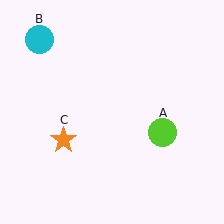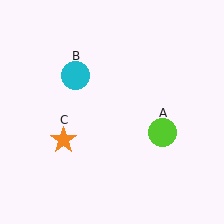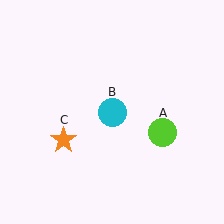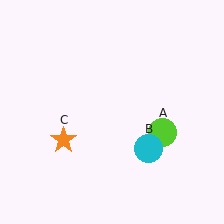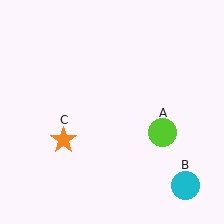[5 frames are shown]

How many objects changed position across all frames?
1 object changed position: cyan circle (object B).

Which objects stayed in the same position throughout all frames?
Lime circle (object A) and orange star (object C) remained stationary.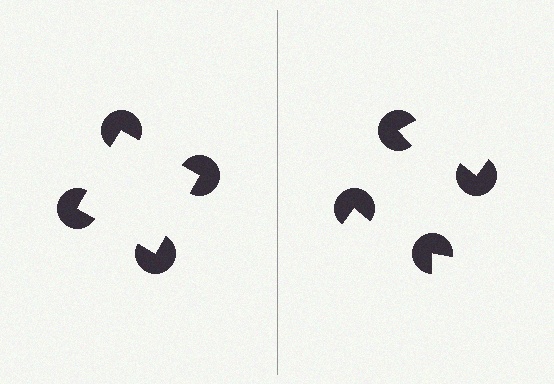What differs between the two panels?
The pac-man discs are positioned identically on both sides; only the wedge orientations differ. On the left they align to a square; on the right they are misaligned.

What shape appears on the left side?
An illusory square.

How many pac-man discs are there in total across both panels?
8 — 4 on each side.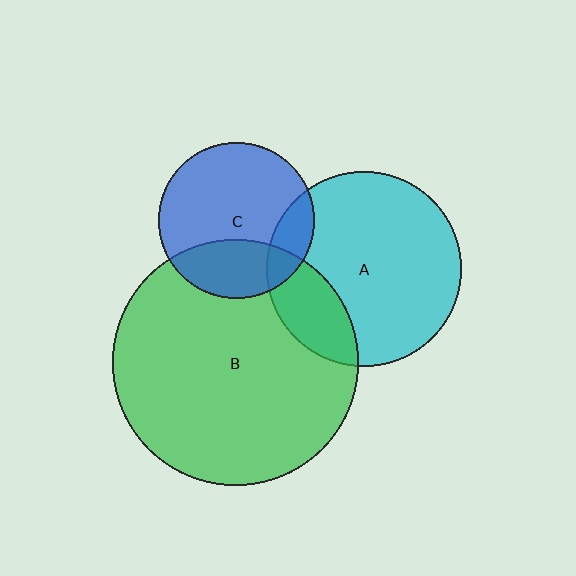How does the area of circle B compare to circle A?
Approximately 1.6 times.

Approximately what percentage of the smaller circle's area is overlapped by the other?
Approximately 30%.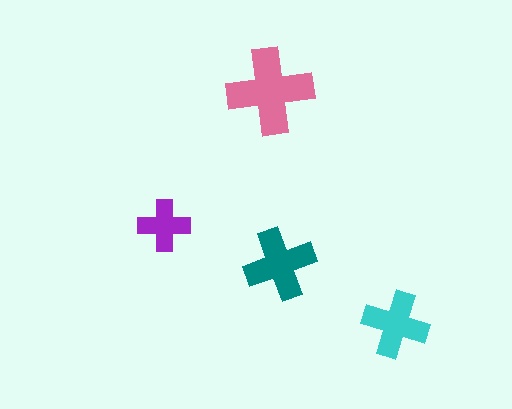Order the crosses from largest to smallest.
the pink one, the teal one, the cyan one, the purple one.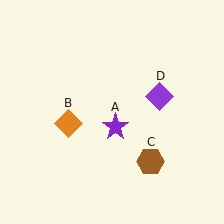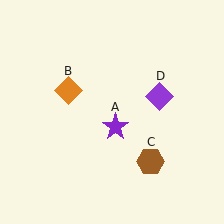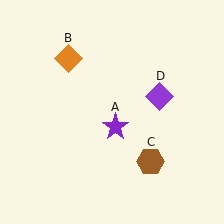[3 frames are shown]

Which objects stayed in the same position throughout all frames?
Purple star (object A) and brown hexagon (object C) and purple diamond (object D) remained stationary.